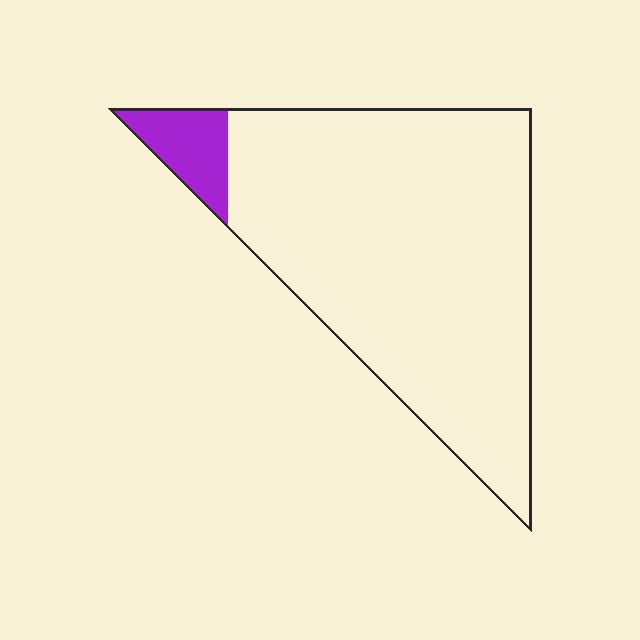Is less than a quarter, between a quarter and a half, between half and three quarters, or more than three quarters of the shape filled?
Less than a quarter.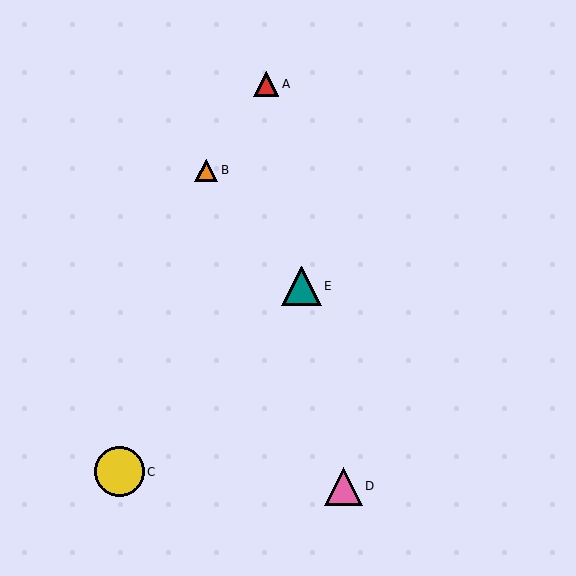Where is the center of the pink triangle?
The center of the pink triangle is at (343, 486).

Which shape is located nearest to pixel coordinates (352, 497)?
The pink triangle (labeled D) at (343, 486) is nearest to that location.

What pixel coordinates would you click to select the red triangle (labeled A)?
Click at (266, 84) to select the red triangle A.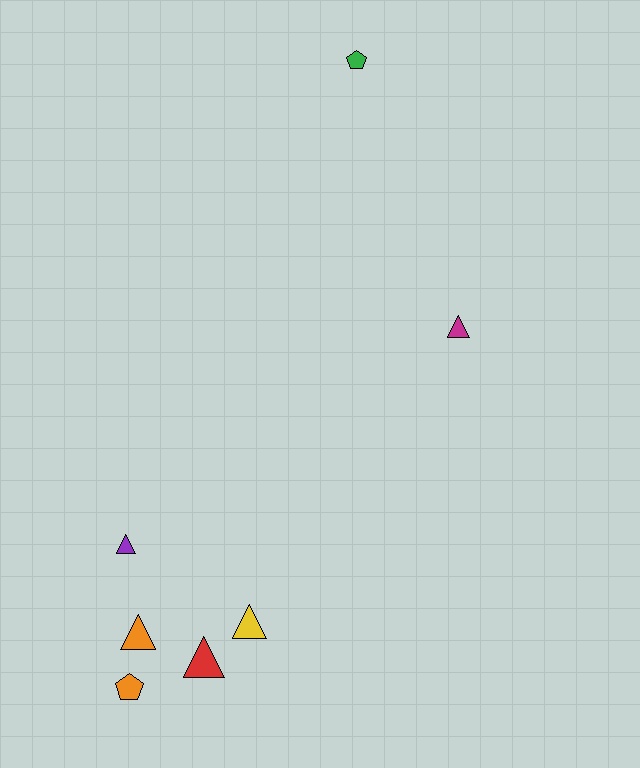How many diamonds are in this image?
There are no diamonds.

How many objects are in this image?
There are 7 objects.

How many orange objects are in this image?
There are 2 orange objects.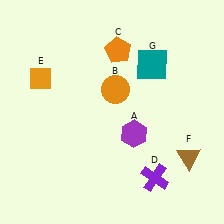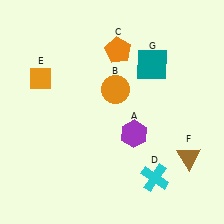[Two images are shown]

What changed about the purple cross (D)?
In Image 1, D is purple. In Image 2, it changed to cyan.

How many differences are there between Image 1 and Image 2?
There is 1 difference between the two images.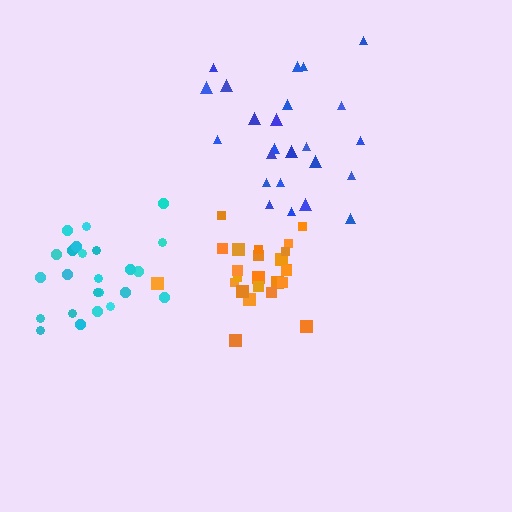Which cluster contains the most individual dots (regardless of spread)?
Blue (24).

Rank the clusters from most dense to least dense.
orange, cyan, blue.